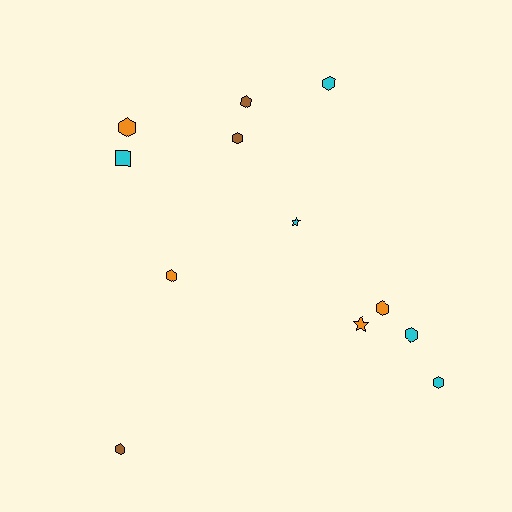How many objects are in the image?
There are 12 objects.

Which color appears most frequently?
Cyan, with 5 objects.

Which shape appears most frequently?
Hexagon, with 9 objects.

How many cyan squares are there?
There is 1 cyan square.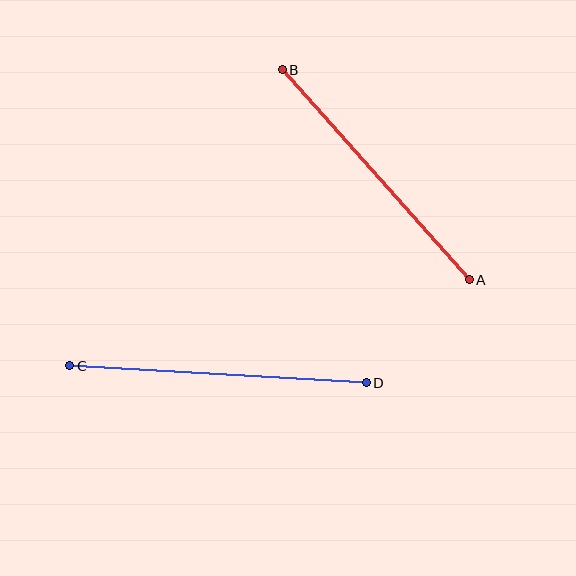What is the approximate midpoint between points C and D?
The midpoint is at approximately (218, 374) pixels.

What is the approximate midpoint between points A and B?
The midpoint is at approximately (376, 175) pixels.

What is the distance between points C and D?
The distance is approximately 297 pixels.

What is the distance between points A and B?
The distance is approximately 281 pixels.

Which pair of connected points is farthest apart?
Points C and D are farthest apart.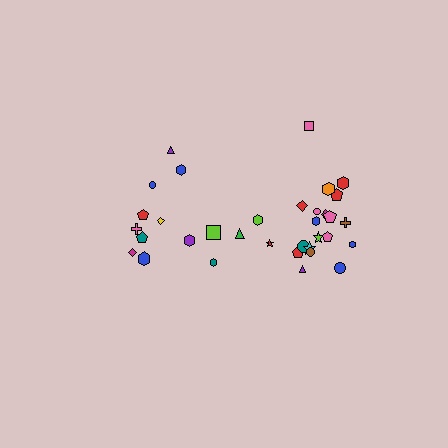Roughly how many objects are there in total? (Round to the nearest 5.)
Roughly 35 objects in total.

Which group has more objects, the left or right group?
The right group.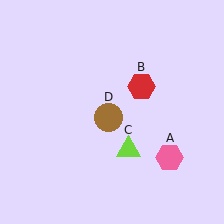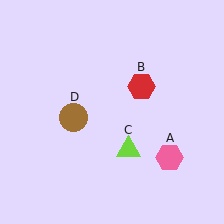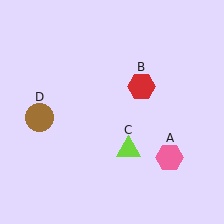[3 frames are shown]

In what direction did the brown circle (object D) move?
The brown circle (object D) moved left.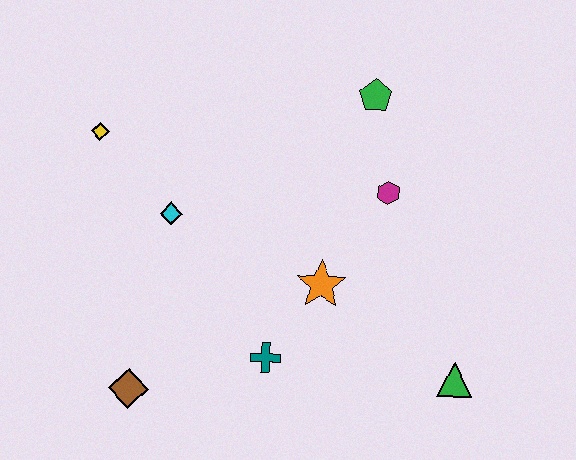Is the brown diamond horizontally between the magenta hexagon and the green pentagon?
No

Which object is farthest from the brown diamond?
The green pentagon is farthest from the brown diamond.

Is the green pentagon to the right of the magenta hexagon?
No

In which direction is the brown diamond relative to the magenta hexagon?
The brown diamond is to the left of the magenta hexagon.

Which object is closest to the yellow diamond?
The cyan diamond is closest to the yellow diamond.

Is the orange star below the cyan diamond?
Yes